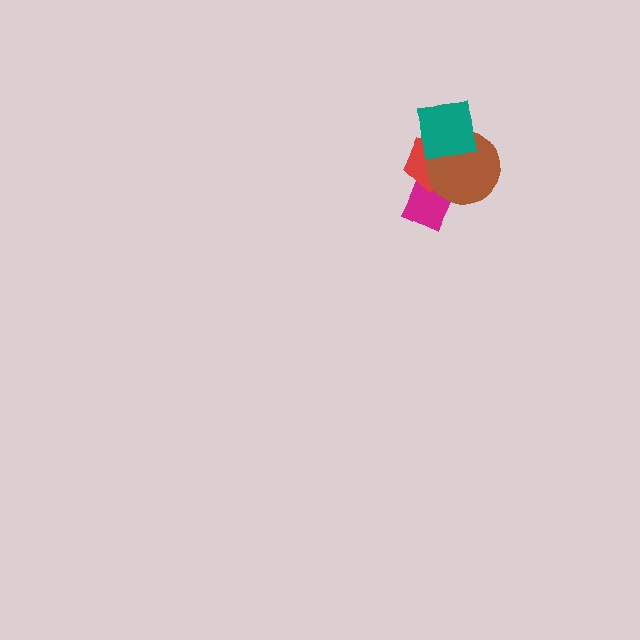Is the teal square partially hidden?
No, no other shape covers it.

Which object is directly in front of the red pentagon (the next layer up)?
The brown circle is directly in front of the red pentagon.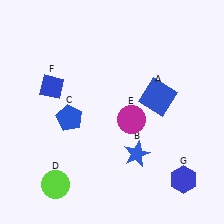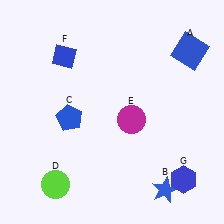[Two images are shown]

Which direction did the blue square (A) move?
The blue square (A) moved up.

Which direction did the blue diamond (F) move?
The blue diamond (F) moved up.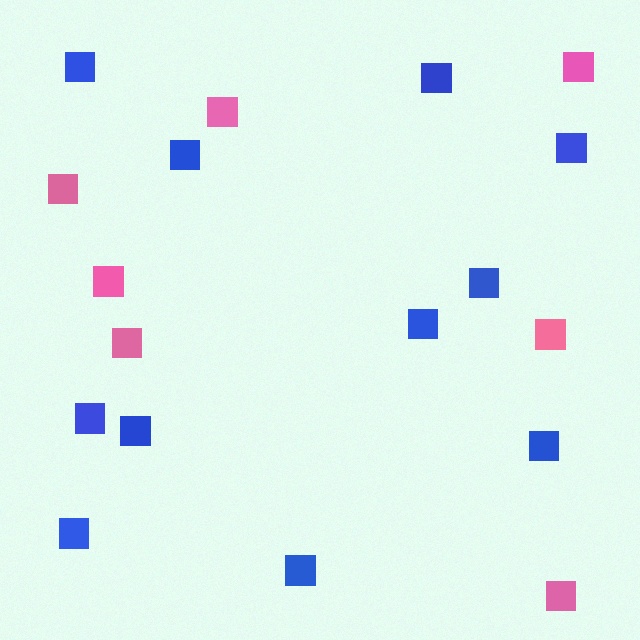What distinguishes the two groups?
There are 2 groups: one group of blue squares (11) and one group of pink squares (7).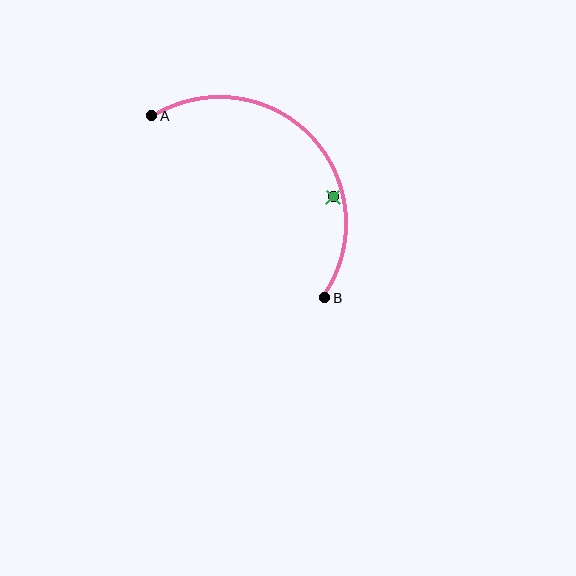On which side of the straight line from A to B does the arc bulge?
The arc bulges above and to the right of the straight line connecting A and B.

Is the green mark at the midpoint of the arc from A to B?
No — the green mark does not lie on the arc at all. It sits slightly inside the curve.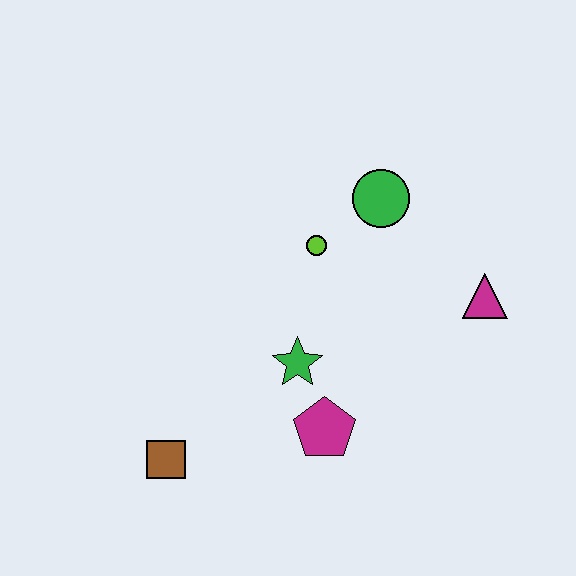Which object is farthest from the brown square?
The magenta triangle is farthest from the brown square.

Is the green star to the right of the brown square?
Yes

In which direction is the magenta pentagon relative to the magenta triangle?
The magenta pentagon is to the left of the magenta triangle.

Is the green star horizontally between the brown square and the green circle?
Yes